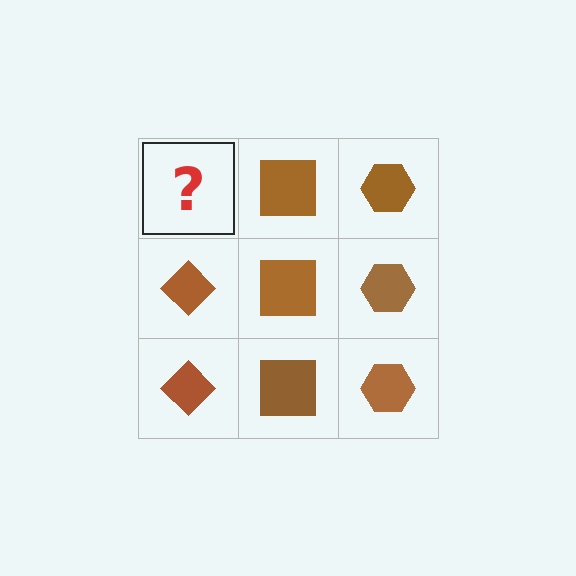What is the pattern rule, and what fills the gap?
The rule is that each column has a consistent shape. The gap should be filled with a brown diamond.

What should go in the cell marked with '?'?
The missing cell should contain a brown diamond.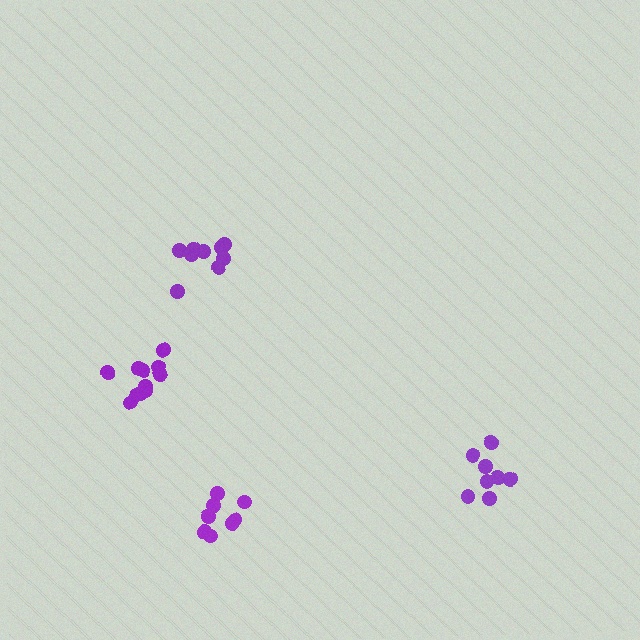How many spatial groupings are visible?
There are 4 spatial groupings.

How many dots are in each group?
Group 1: 8 dots, Group 2: 11 dots, Group 3: 9 dots, Group 4: 8 dots (36 total).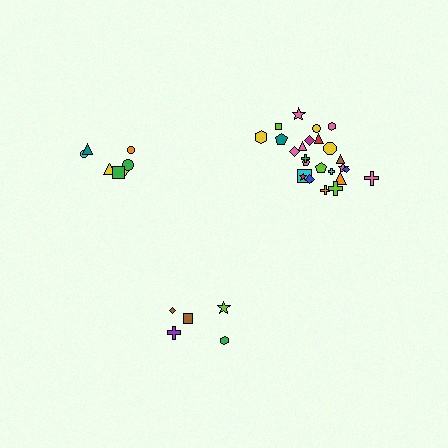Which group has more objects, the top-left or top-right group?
The top-right group.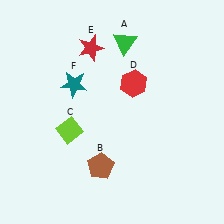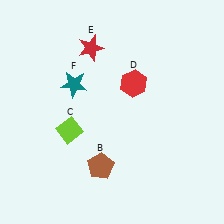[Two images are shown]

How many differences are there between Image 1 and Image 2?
There is 1 difference between the two images.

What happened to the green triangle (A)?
The green triangle (A) was removed in Image 2. It was in the top-right area of Image 1.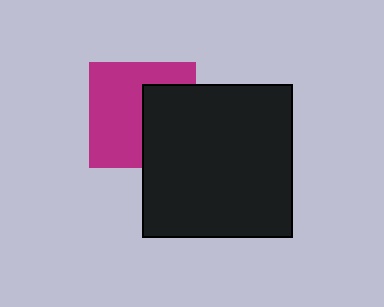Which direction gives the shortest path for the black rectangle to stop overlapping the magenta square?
Moving right gives the shortest separation.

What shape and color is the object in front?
The object in front is a black rectangle.